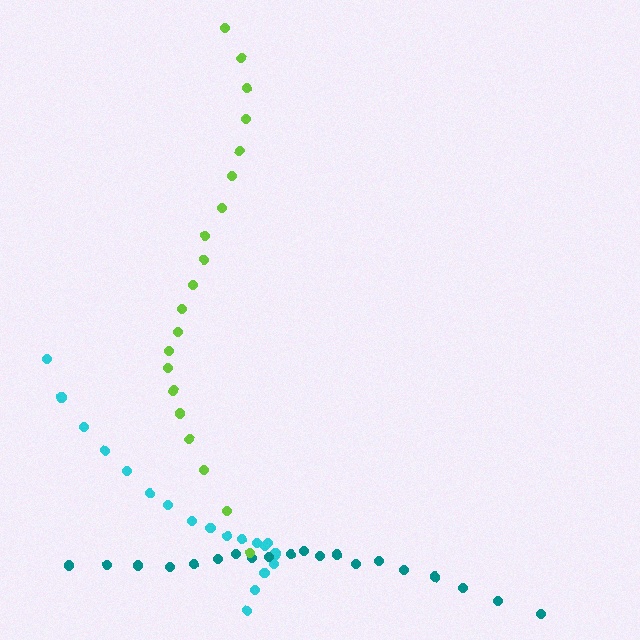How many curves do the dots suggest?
There are 3 distinct paths.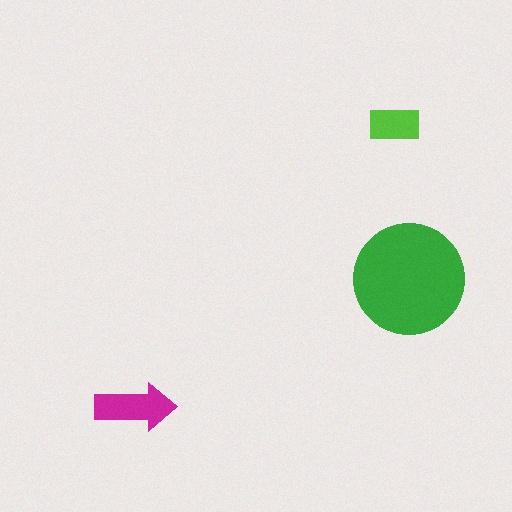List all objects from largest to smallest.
The green circle, the magenta arrow, the lime rectangle.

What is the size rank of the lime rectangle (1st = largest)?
3rd.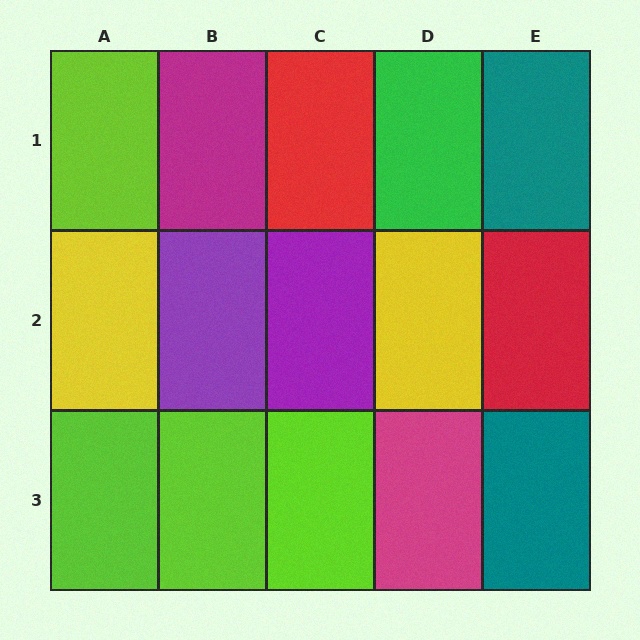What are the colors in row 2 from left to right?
Yellow, purple, purple, yellow, red.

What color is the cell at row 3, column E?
Teal.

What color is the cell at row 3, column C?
Lime.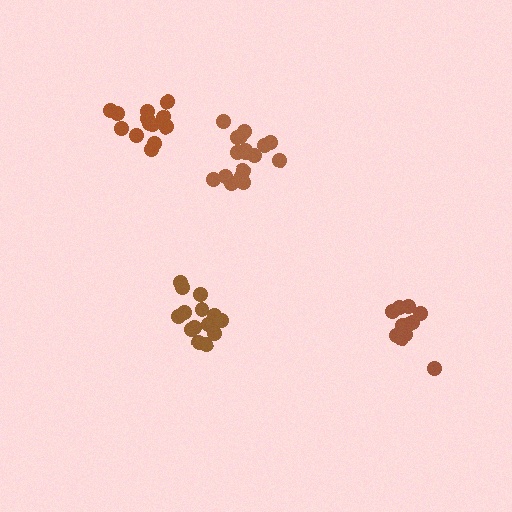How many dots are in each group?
Group 1: 17 dots, Group 2: 11 dots, Group 3: 14 dots, Group 4: 14 dots (56 total).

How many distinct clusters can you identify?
There are 4 distinct clusters.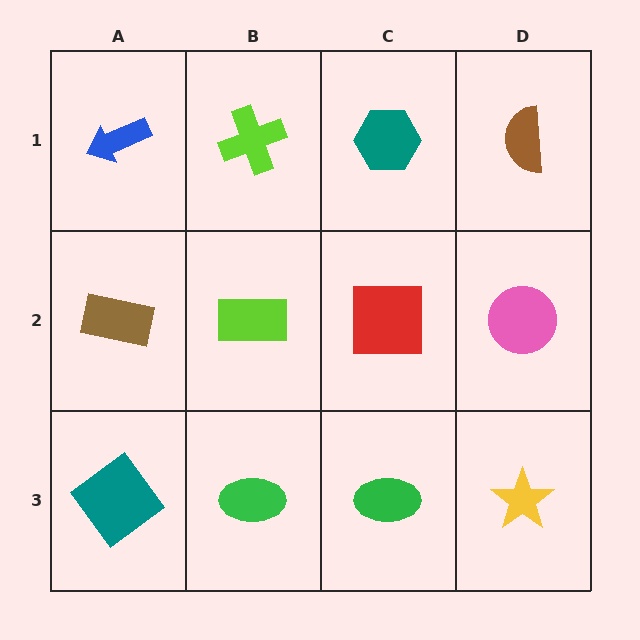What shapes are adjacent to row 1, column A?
A brown rectangle (row 2, column A), a lime cross (row 1, column B).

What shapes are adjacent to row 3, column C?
A red square (row 2, column C), a green ellipse (row 3, column B), a yellow star (row 3, column D).